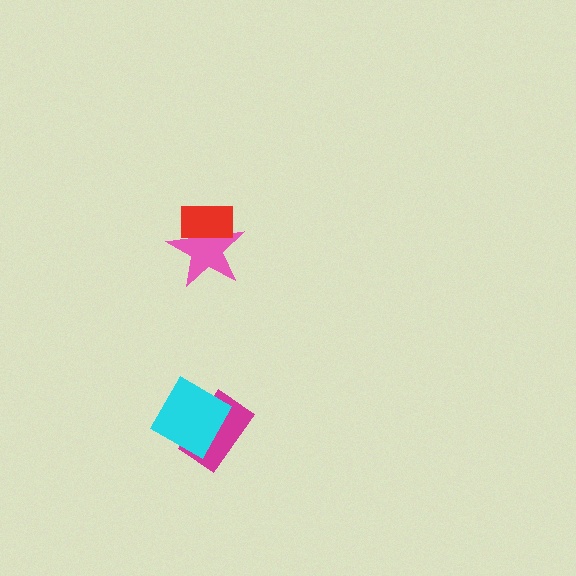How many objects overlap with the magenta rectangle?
1 object overlaps with the magenta rectangle.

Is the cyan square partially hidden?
No, no other shape covers it.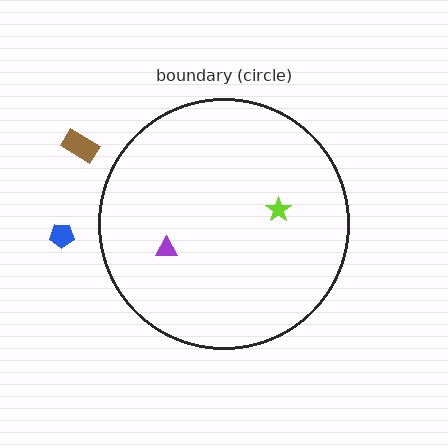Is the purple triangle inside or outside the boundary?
Inside.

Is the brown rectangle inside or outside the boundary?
Outside.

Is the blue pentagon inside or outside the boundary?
Outside.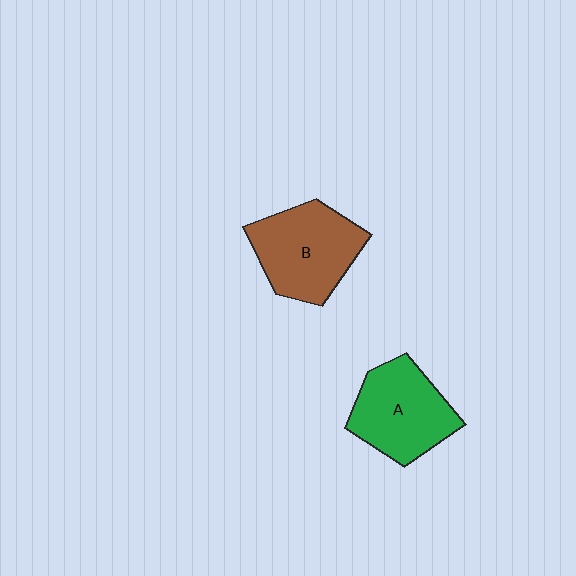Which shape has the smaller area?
Shape A (green).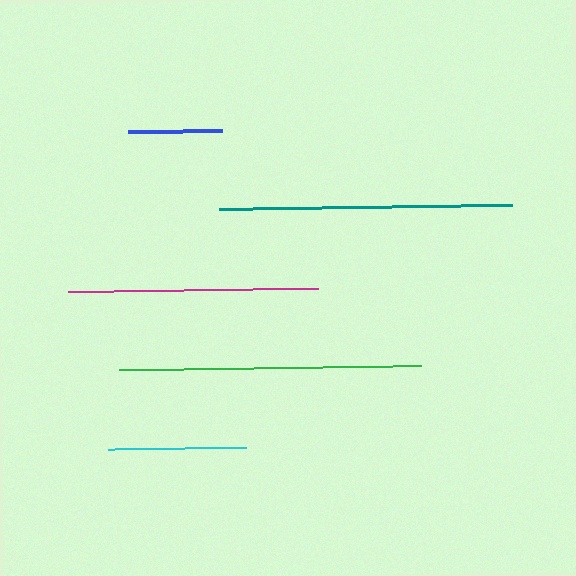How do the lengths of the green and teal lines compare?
The green and teal lines are approximately the same length.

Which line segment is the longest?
The green line is the longest at approximately 303 pixels.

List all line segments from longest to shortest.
From longest to shortest: green, teal, magenta, cyan, blue.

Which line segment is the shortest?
The blue line is the shortest at approximately 94 pixels.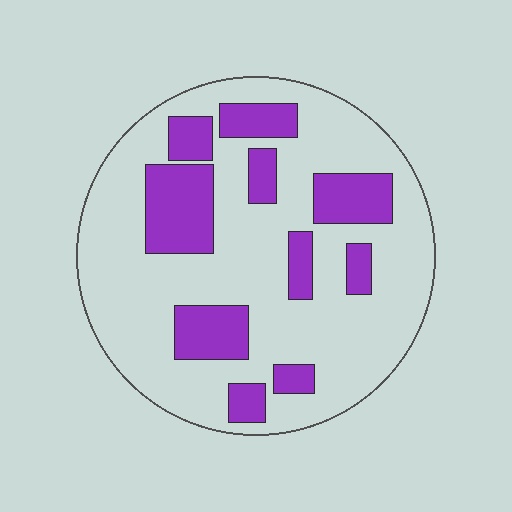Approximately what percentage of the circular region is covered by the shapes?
Approximately 25%.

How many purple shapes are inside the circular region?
10.